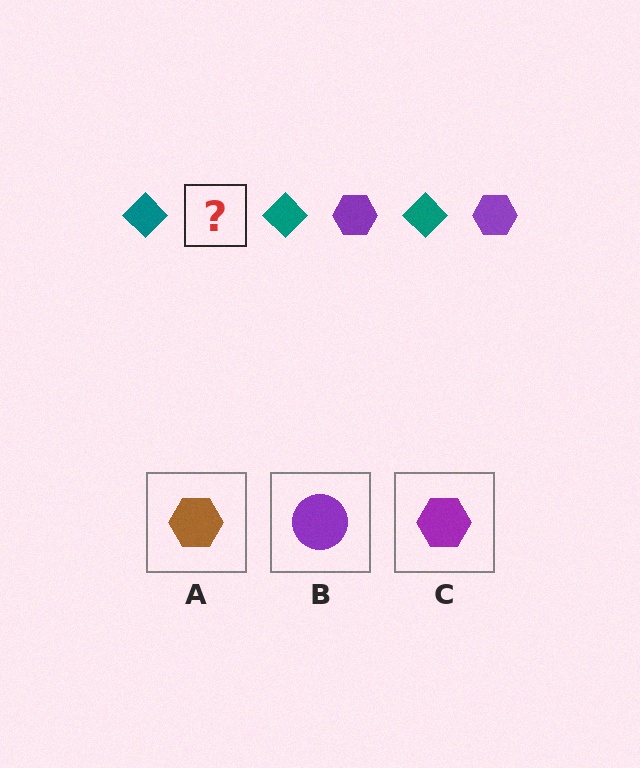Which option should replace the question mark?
Option C.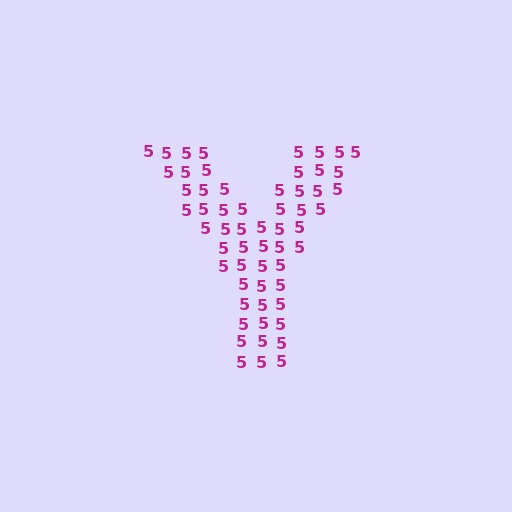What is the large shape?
The large shape is the letter Y.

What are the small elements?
The small elements are digit 5's.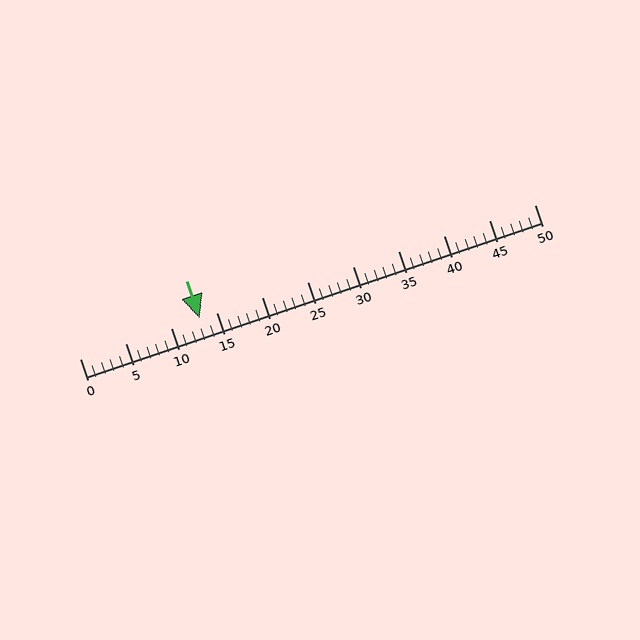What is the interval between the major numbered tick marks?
The major tick marks are spaced 5 units apart.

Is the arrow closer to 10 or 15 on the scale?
The arrow is closer to 15.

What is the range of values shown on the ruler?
The ruler shows values from 0 to 50.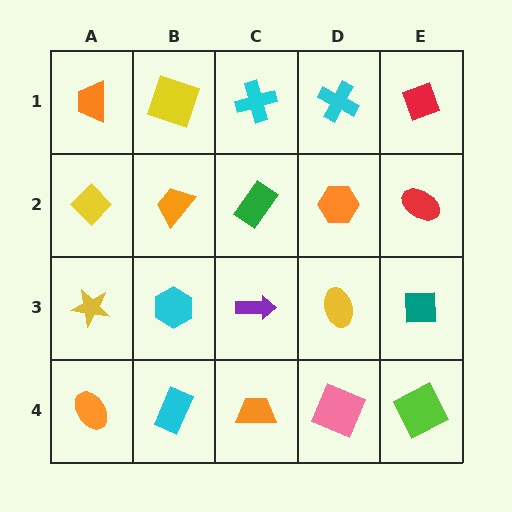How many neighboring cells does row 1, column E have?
2.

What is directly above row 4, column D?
A yellow ellipse.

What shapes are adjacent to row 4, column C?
A purple arrow (row 3, column C), a cyan rectangle (row 4, column B), a pink square (row 4, column D).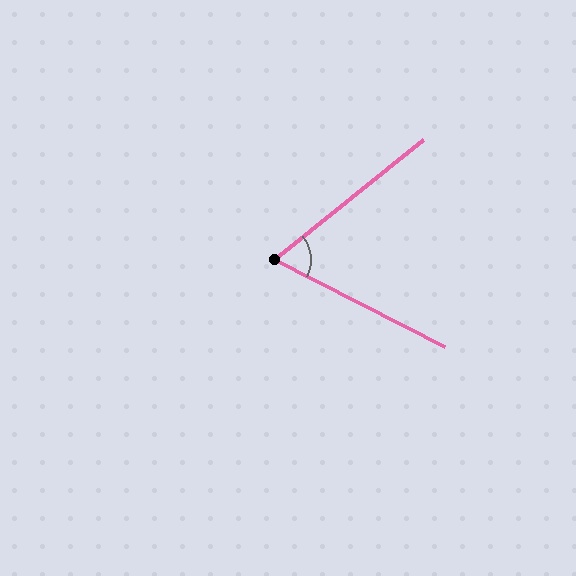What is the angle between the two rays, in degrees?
Approximately 66 degrees.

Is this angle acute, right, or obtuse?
It is acute.